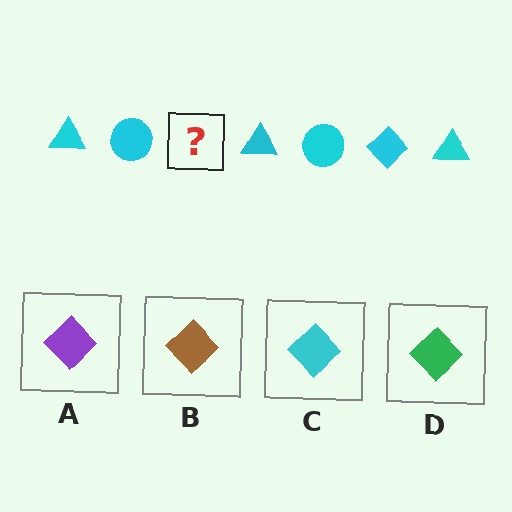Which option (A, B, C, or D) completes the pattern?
C.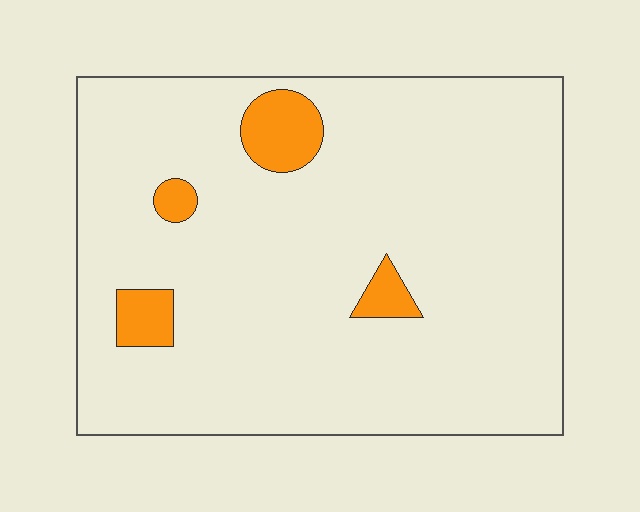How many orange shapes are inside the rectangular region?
4.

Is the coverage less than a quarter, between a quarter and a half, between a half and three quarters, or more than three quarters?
Less than a quarter.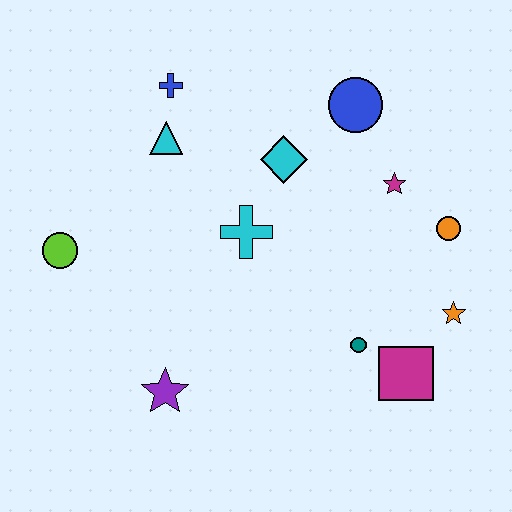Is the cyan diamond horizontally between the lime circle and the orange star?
Yes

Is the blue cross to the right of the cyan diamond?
No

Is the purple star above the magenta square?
No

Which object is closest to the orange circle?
The magenta star is closest to the orange circle.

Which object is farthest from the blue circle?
The purple star is farthest from the blue circle.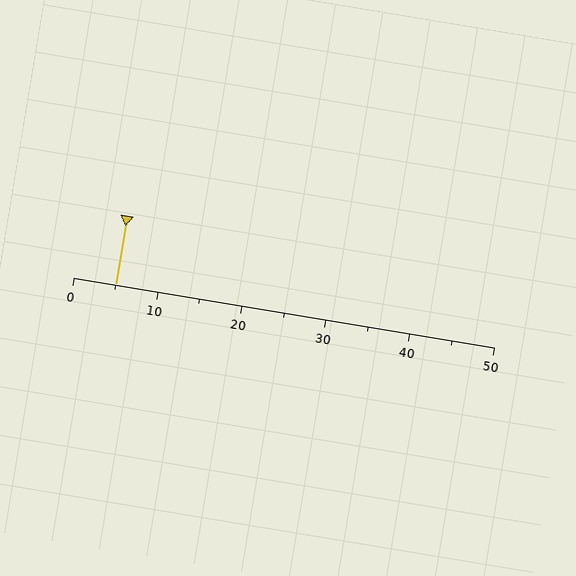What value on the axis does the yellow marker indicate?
The marker indicates approximately 5.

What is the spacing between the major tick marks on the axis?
The major ticks are spaced 10 apart.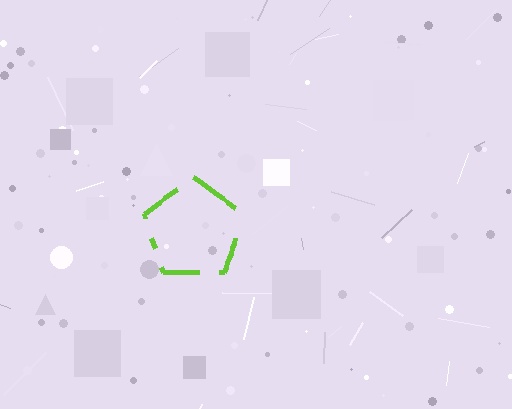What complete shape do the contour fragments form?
The contour fragments form a pentagon.